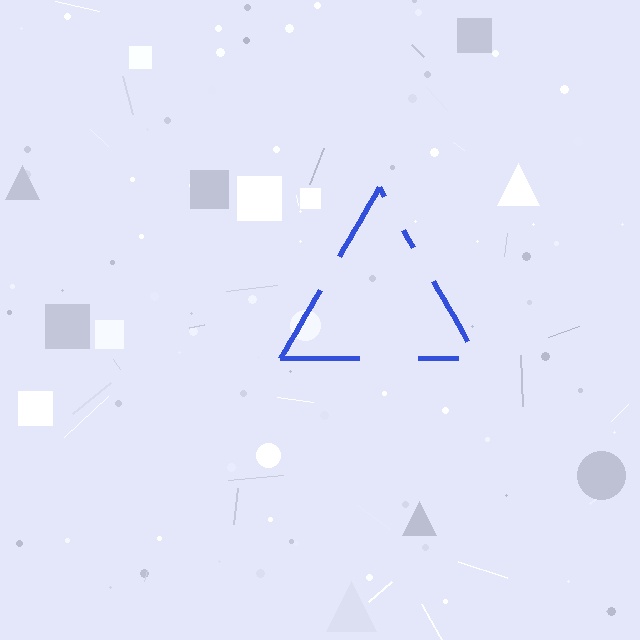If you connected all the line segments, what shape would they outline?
They would outline a triangle.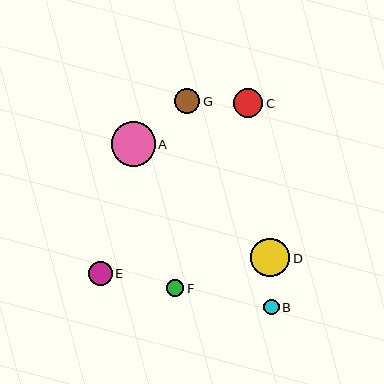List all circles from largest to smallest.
From largest to smallest: A, D, C, G, E, F, B.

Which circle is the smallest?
Circle B is the smallest with a size of approximately 16 pixels.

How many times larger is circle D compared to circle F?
Circle D is approximately 2.3 times the size of circle F.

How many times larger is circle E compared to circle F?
Circle E is approximately 1.4 times the size of circle F.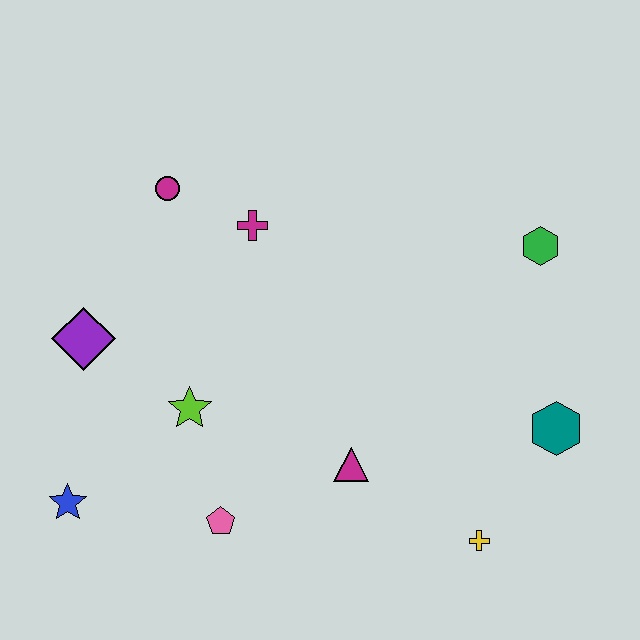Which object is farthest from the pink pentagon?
The green hexagon is farthest from the pink pentagon.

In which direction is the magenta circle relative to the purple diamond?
The magenta circle is above the purple diamond.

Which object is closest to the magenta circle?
The magenta cross is closest to the magenta circle.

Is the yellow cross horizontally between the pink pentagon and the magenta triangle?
No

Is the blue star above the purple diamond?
No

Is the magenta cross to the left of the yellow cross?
Yes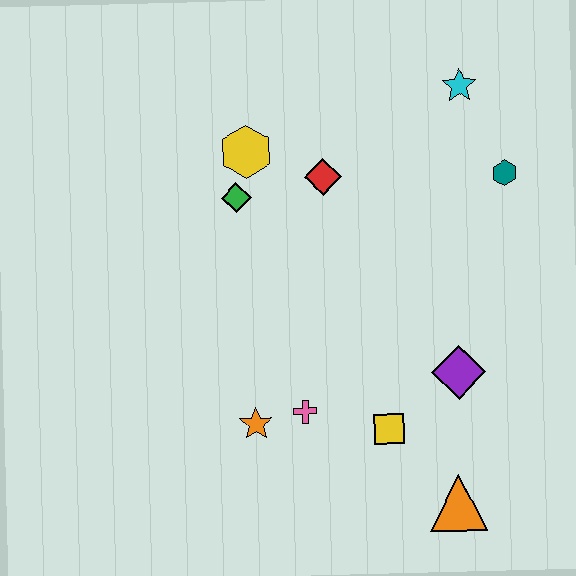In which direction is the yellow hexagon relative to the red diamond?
The yellow hexagon is to the left of the red diamond.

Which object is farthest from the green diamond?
The orange triangle is farthest from the green diamond.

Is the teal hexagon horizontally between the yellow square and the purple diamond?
No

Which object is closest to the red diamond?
The yellow hexagon is closest to the red diamond.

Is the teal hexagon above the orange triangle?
Yes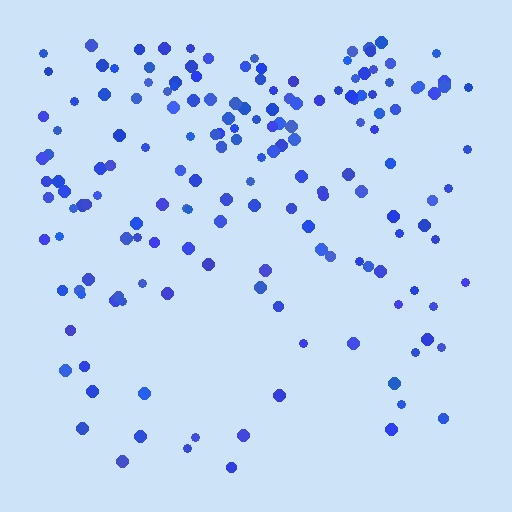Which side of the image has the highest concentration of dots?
The top.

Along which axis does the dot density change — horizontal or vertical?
Vertical.